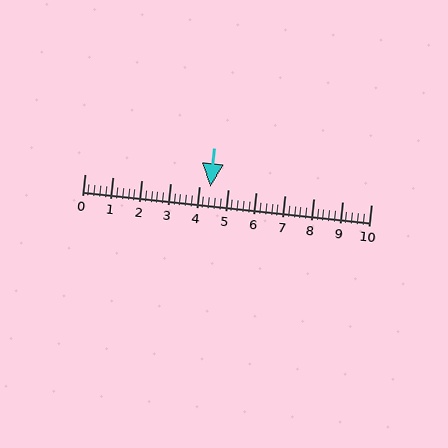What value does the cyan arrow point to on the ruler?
The cyan arrow points to approximately 4.4.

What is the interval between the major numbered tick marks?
The major tick marks are spaced 1 units apart.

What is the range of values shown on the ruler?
The ruler shows values from 0 to 10.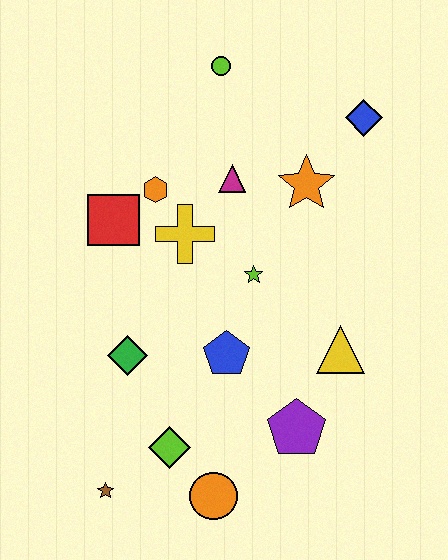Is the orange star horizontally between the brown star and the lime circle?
No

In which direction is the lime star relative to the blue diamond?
The lime star is below the blue diamond.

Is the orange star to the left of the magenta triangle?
No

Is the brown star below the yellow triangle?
Yes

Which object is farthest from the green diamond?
The blue diamond is farthest from the green diamond.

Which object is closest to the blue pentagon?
The lime star is closest to the blue pentagon.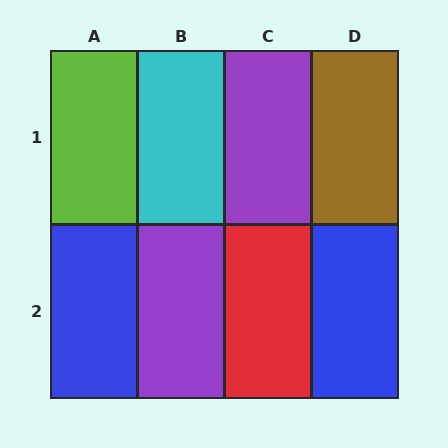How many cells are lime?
1 cell is lime.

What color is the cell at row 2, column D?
Blue.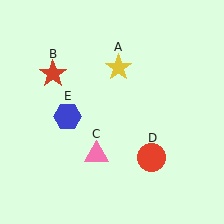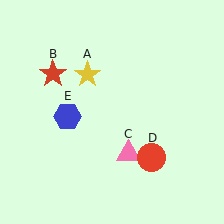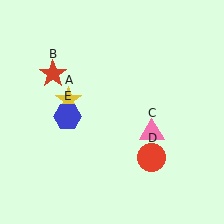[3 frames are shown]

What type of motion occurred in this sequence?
The yellow star (object A), pink triangle (object C) rotated counterclockwise around the center of the scene.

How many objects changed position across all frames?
2 objects changed position: yellow star (object A), pink triangle (object C).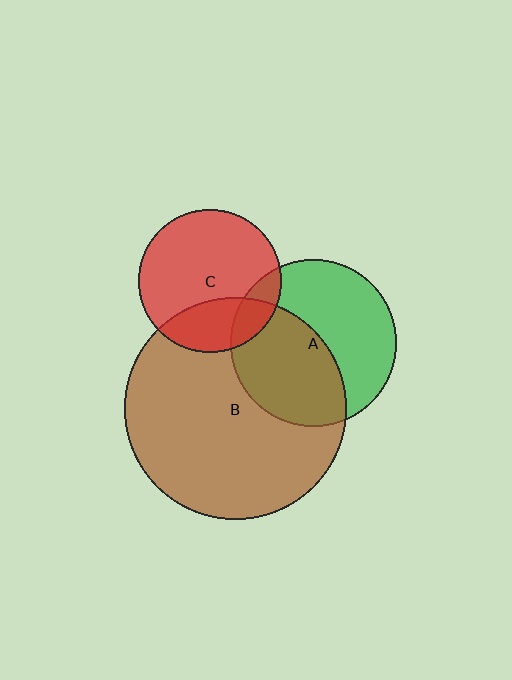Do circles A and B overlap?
Yes.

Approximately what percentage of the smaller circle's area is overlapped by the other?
Approximately 50%.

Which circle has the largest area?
Circle B (brown).